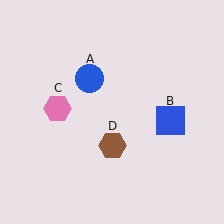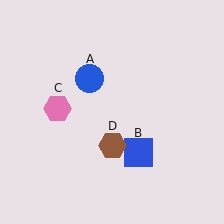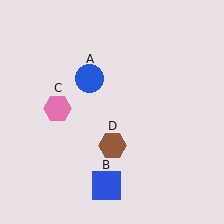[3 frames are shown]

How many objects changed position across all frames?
1 object changed position: blue square (object B).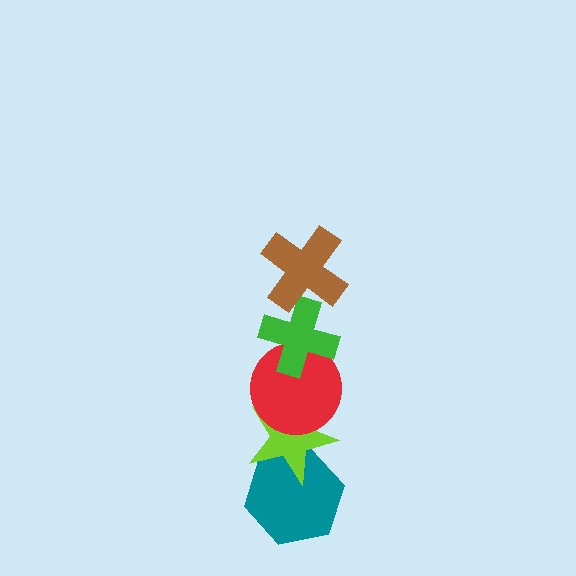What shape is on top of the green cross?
The brown cross is on top of the green cross.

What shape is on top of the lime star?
The red circle is on top of the lime star.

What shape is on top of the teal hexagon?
The lime star is on top of the teal hexagon.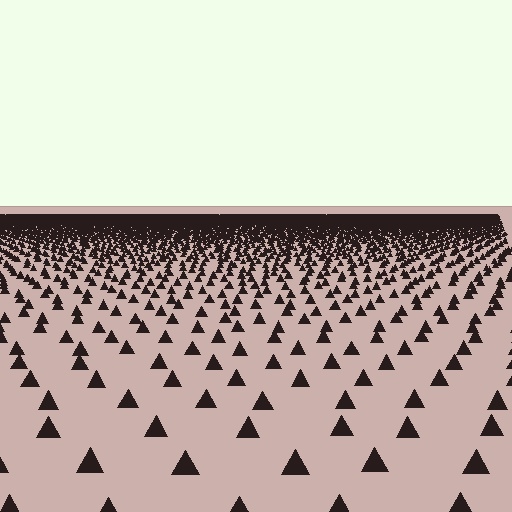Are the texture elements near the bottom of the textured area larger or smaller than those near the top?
Larger. Near the bottom, elements are closer to the viewer and appear at a bigger on-screen size.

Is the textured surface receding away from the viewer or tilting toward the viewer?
The surface is receding away from the viewer. Texture elements get smaller and denser toward the top.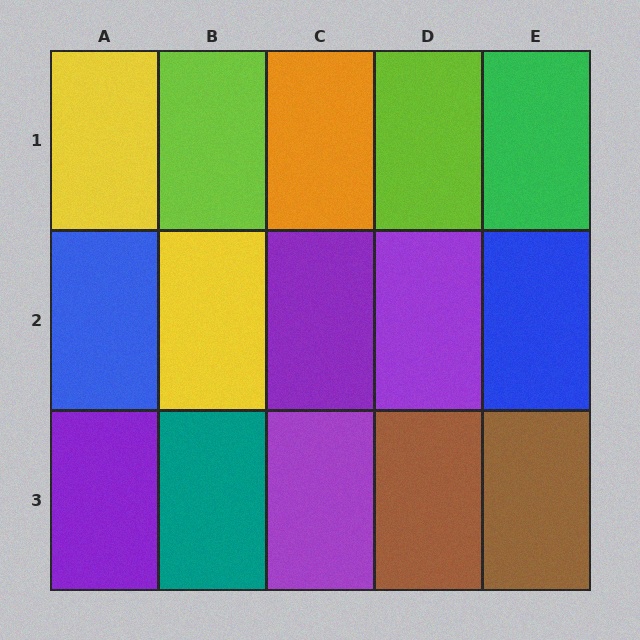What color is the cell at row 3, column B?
Teal.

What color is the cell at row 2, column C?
Purple.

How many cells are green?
1 cell is green.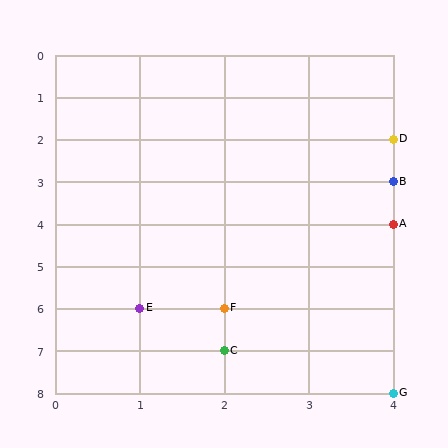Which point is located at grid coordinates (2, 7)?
Point C is at (2, 7).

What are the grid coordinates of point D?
Point D is at grid coordinates (4, 2).